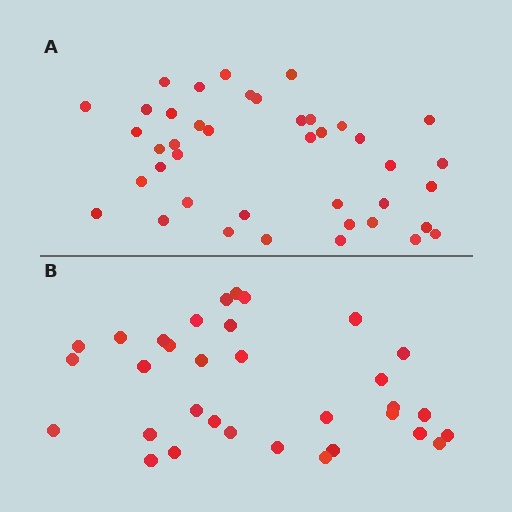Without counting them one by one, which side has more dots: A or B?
Region A (the top region) has more dots.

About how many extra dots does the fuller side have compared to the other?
Region A has roughly 8 or so more dots than region B.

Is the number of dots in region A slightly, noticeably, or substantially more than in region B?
Region A has only slightly more — the two regions are fairly close. The ratio is roughly 1.2 to 1.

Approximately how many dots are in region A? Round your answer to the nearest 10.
About 40 dots. (The exact count is 41, which rounds to 40.)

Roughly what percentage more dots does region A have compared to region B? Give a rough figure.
About 25% more.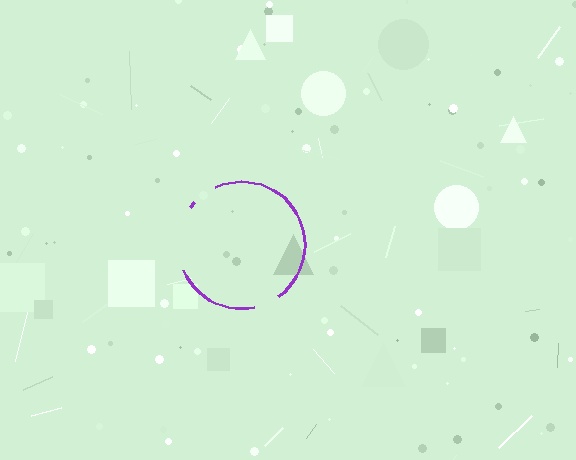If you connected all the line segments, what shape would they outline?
They would outline a circle.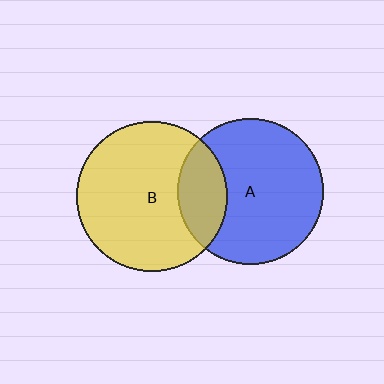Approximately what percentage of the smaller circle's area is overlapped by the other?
Approximately 25%.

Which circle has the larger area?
Circle B (yellow).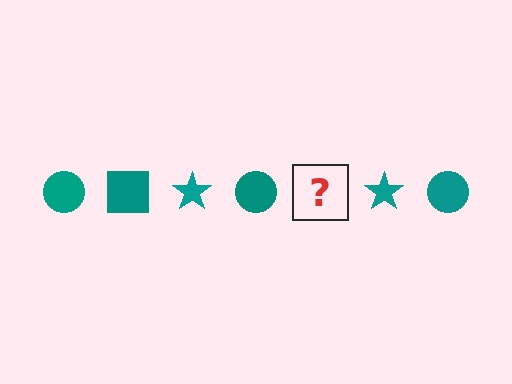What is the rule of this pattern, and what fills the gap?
The rule is that the pattern cycles through circle, square, star shapes in teal. The gap should be filled with a teal square.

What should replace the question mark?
The question mark should be replaced with a teal square.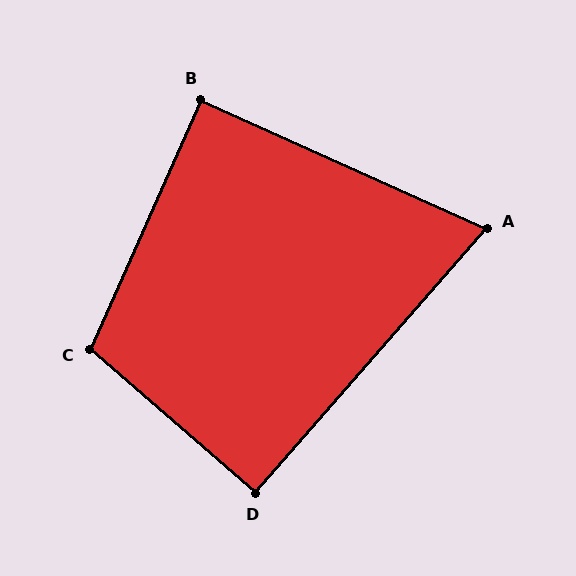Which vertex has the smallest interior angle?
A, at approximately 73 degrees.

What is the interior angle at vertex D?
Approximately 90 degrees (approximately right).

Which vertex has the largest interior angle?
C, at approximately 107 degrees.